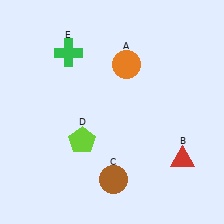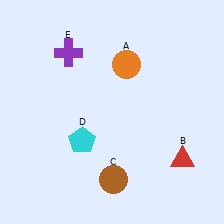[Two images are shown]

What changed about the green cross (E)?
In Image 1, E is green. In Image 2, it changed to purple.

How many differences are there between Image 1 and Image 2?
There are 2 differences between the two images.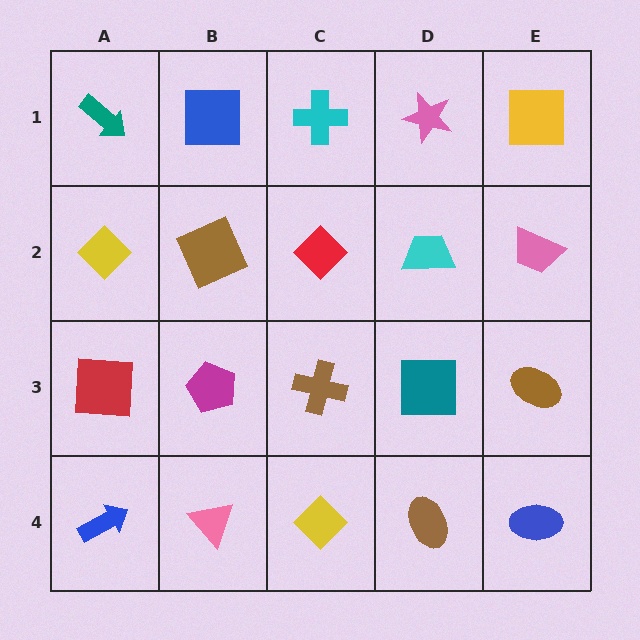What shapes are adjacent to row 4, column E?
A brown ellipse (row 3, column E), a brown ellipse (row 4, column D).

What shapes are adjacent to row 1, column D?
A cyan trapezoid (row 2, column D), a cyan cross (row 1, column C), a yellow square (row 1, column E).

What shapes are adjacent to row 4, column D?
A teal square (row 3, column D), a yellow diamond (row 4, column C), a blue ellipse (row 4, column E).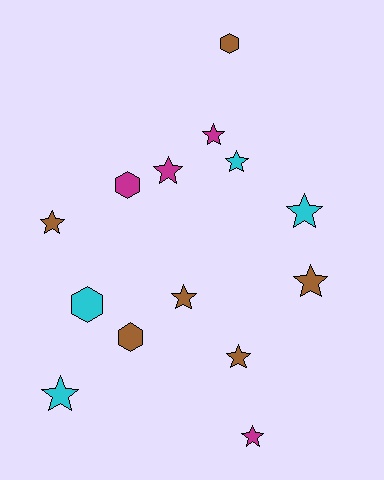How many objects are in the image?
There are 14 objects.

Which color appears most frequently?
Brown, with 6 objects.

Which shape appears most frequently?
Star, with 10 objects.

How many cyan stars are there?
There are 3 cyan stars.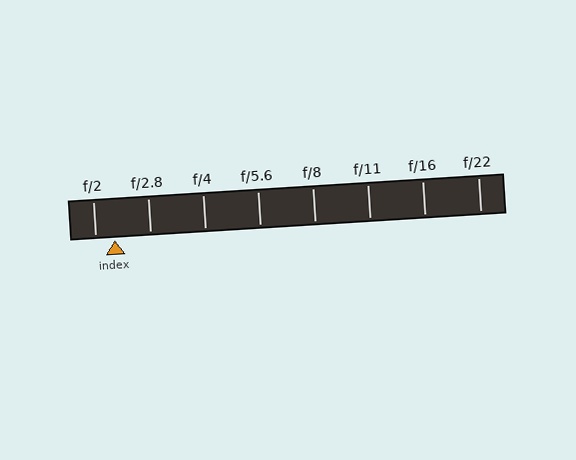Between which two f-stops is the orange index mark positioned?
The index mark is between f/2 and f/2.8.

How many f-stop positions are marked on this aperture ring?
There are 8 f-stop positions marked.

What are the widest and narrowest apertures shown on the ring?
The widest aperture shown is f/2 and the narrowest is f/22.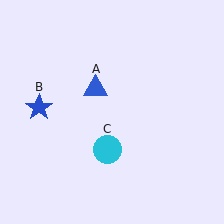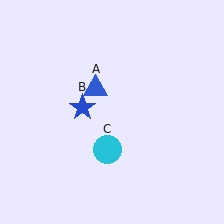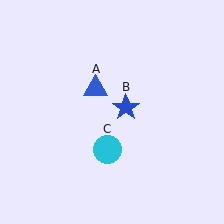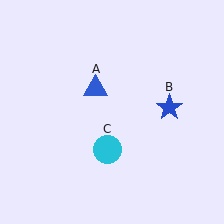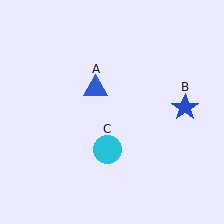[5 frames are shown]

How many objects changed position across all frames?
1 object changed position: blue star (object B).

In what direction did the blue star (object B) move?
The blue star (object B) moved right.